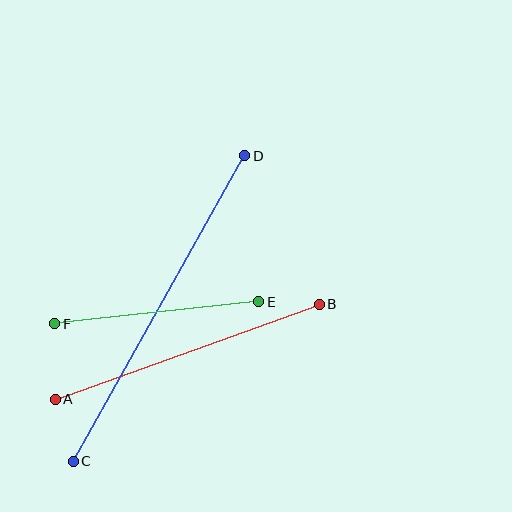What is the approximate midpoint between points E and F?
The midpoint is at approximately (157, 313) pixels.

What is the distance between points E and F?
The distance is approximately 206 pixels.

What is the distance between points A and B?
The distance is approximately 281 pixels.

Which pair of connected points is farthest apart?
Points C and D are farthest apart.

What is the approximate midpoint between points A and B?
The midpoint is at approximately (187, 352) pixels.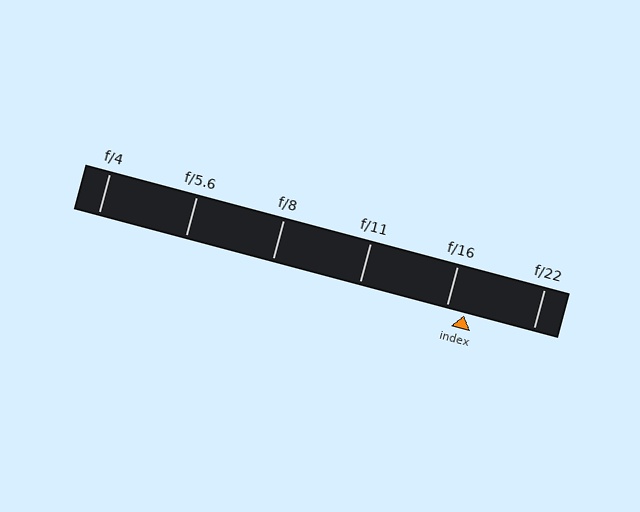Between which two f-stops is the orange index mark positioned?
The index mark is between f/16 and f/22.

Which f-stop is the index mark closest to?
The index mark is closest to f/16.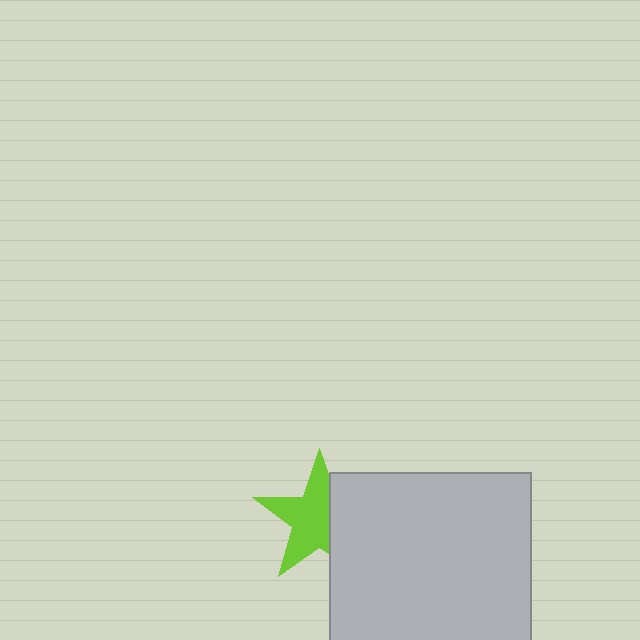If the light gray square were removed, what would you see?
You would see the complete lime star.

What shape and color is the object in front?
The object in front is a light gray square.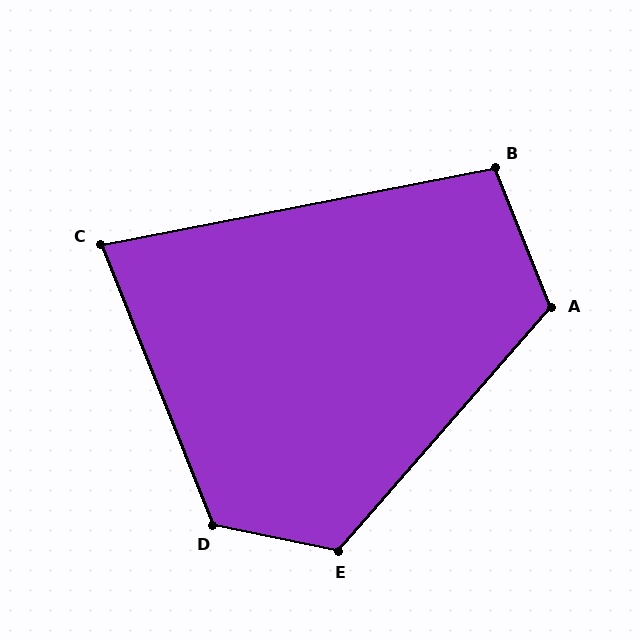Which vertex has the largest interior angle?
D, at approximately 123 degrees.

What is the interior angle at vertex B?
Approximately 101 degrees (obtuse).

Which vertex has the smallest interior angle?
C, at approximately 79 degrees.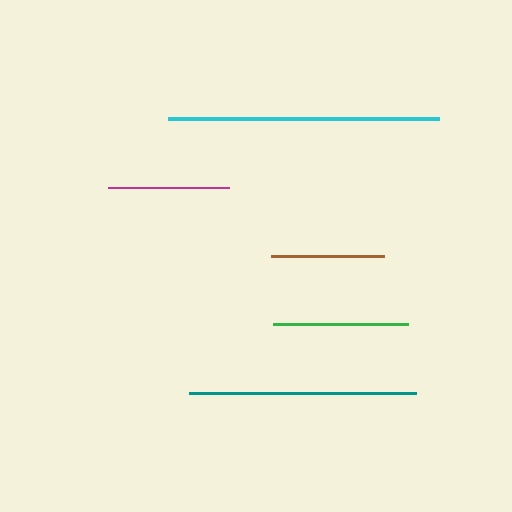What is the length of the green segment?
The green segment is approximately 135 pixels long.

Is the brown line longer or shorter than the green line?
The green line is longer than the brown line.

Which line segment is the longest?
The cyan line is the longest at approximately 271 pixels.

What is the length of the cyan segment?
The cyan segment is approximately 271 pixels long.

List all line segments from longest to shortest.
From longest to shortest: cyan, teal, green, magenta, brown.